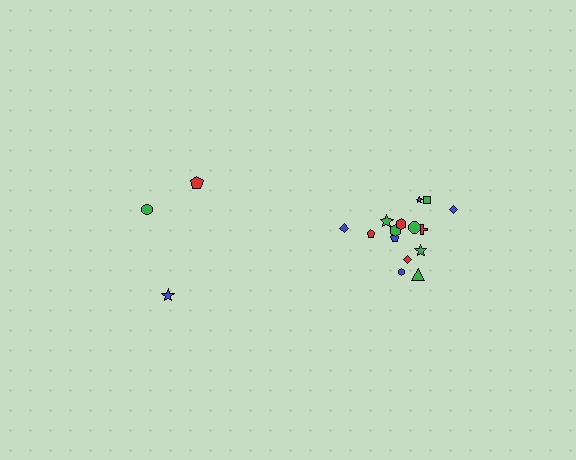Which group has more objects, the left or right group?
The right group.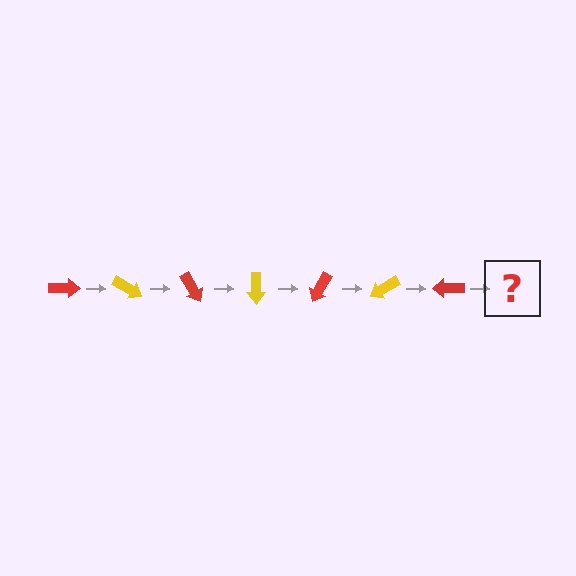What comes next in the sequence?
The next element should be a yellow arrow, rotated 210 degrees from the start.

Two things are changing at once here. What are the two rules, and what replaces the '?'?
The two rules are that it rotates 30 degrees each step and the color cycles through red and yellow. The '?' should be a yellow arrow, rotated 210 degrees from the start.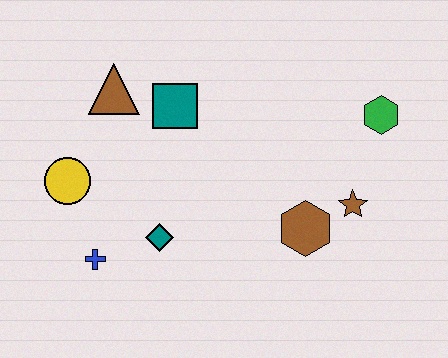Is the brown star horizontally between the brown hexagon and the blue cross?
No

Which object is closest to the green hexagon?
The brown star is closest to the green hexagon.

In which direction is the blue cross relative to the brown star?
The blue cross is to the left of the brown star.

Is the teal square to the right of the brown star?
No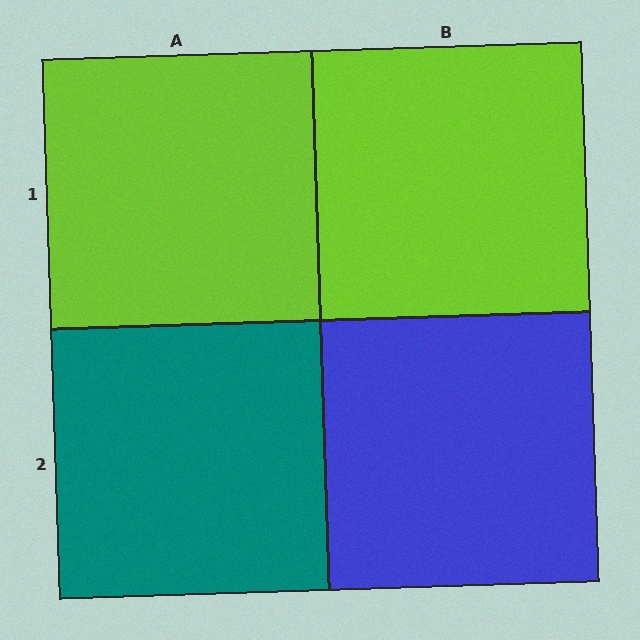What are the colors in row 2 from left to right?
Teal, blue.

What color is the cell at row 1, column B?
Lime.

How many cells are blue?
1 cell is blue.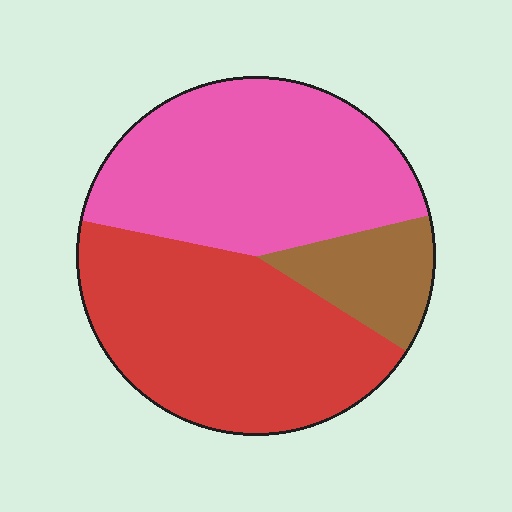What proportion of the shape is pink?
Pink covers 43% of the shape.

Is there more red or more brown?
Red.